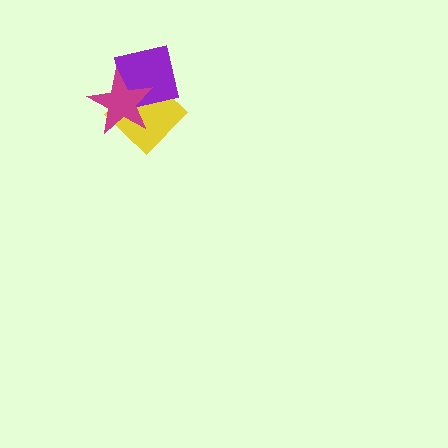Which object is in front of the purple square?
The magenta star is in front of the purple square.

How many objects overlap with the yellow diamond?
2 objects overlap with the yellow diamond.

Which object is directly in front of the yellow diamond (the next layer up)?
The purple square is directly in front of the yellow diamond.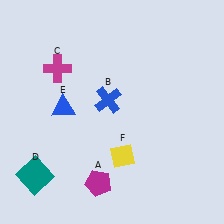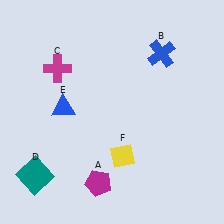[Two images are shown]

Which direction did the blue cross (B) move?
The blue cross (B) moved right.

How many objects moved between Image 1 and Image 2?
1 object moved between the two images.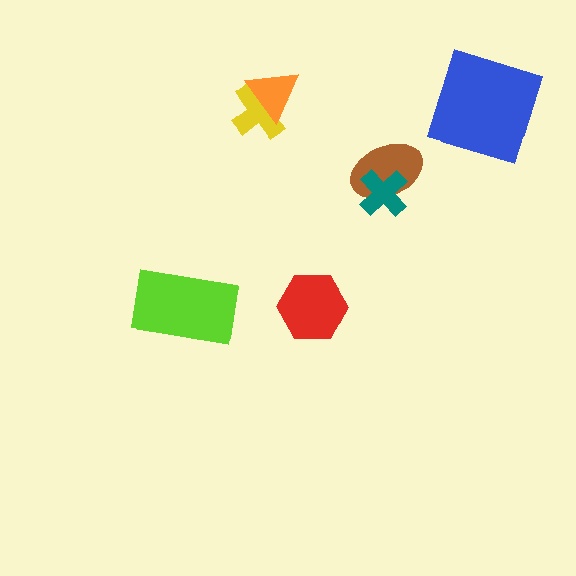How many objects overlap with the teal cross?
1 object overlaps with the teal cross.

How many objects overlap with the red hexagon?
0 objects overlap with the red hexagon.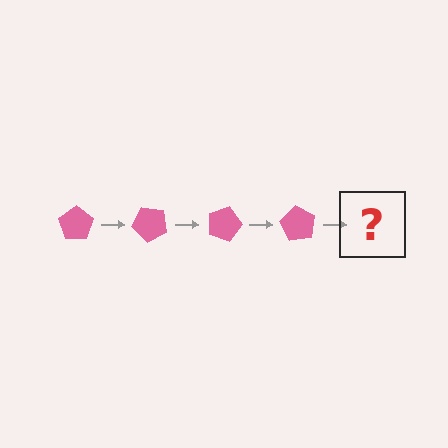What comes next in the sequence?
The next element should be a pink pentagon rotated 180 degrees.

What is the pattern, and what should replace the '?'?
The pattern is that the pentagon rotates 45 degrees each step. The '?' should be a pink pentagon rotated 180 degrees.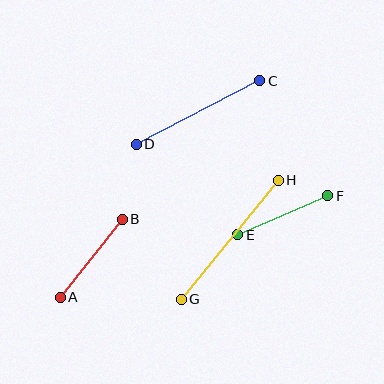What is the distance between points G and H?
The distance is approximately 153 pixels.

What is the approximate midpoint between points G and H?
The midpoint is at approximately (230, 240) pixels.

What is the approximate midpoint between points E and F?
The midpoint is at approximately (283, 215) pixels.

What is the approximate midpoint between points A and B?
The midpoint is at approximately (91, 258) pixels.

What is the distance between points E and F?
The distance is approximately 99 pixels.